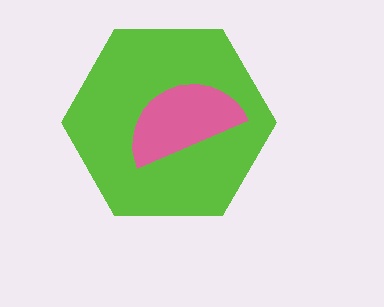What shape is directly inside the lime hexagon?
The pink semicircle.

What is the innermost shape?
The pink semicircle.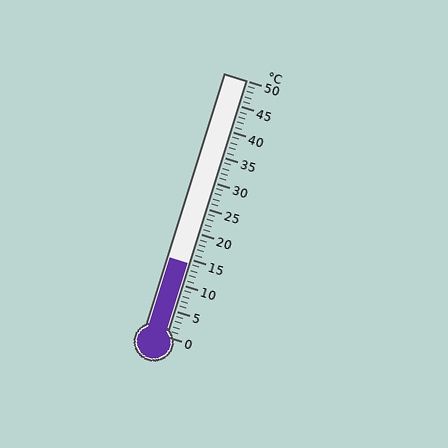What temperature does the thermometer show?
The thermometer shows approximately 14°C.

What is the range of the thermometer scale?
The thermometer scale ranges from 0°C to 50°C.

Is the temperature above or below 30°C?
The temperature is below 30°C.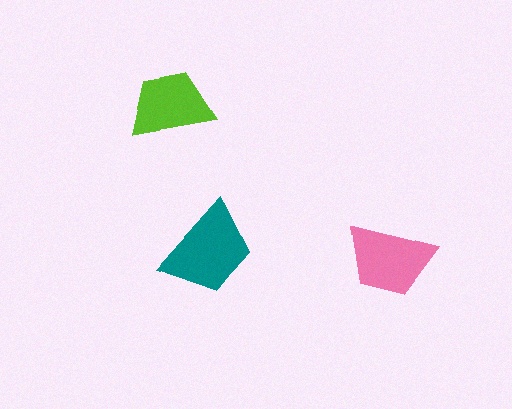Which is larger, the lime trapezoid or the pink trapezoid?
The pink one.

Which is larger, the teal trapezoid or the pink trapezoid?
The teal one.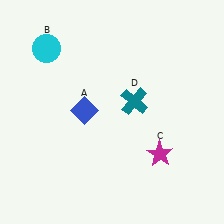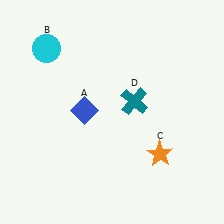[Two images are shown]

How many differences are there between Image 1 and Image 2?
There is 1 difference between the two images.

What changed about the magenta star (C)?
In Image 1, C is magenta. In Image 2, it changed to orange.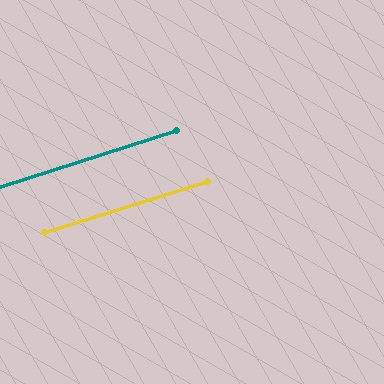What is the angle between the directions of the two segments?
Approximately 0 degrees.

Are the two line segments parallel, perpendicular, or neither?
Parallel — their directions differ by only 0.3°.